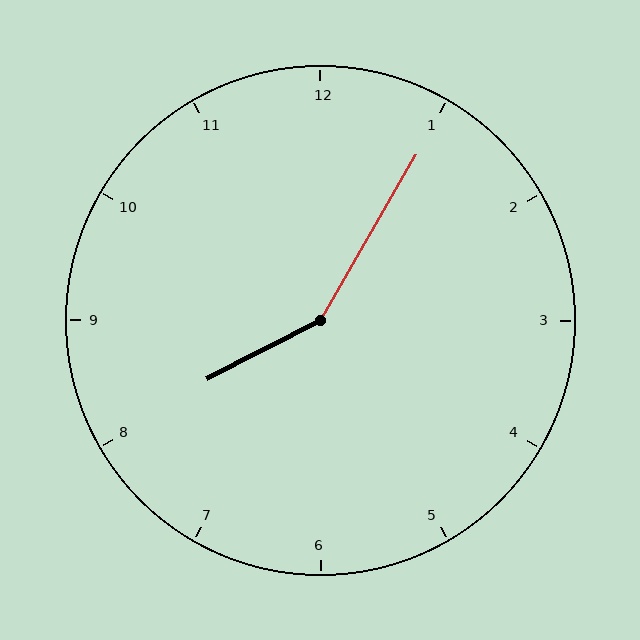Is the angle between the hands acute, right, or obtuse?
It is obtuse.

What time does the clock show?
8:05.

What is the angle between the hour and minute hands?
Approximately 148 degrees.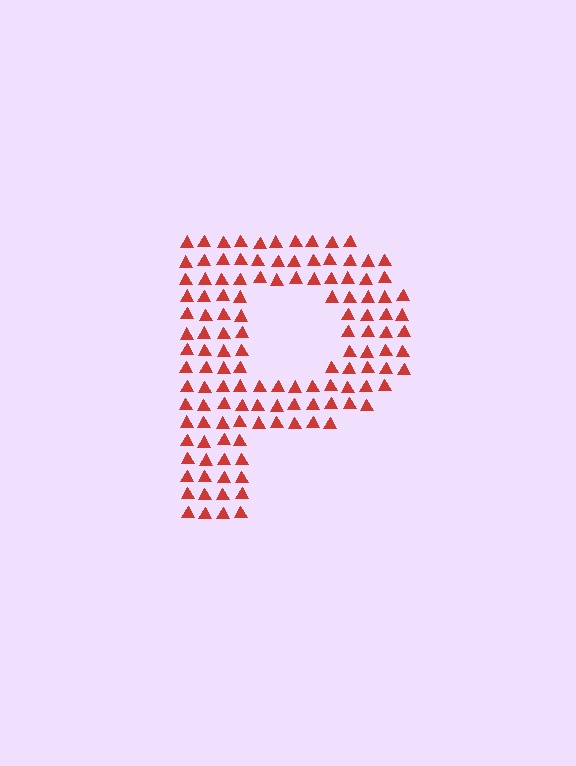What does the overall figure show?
The overall figure shows the letter P.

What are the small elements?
The small elements are triangles.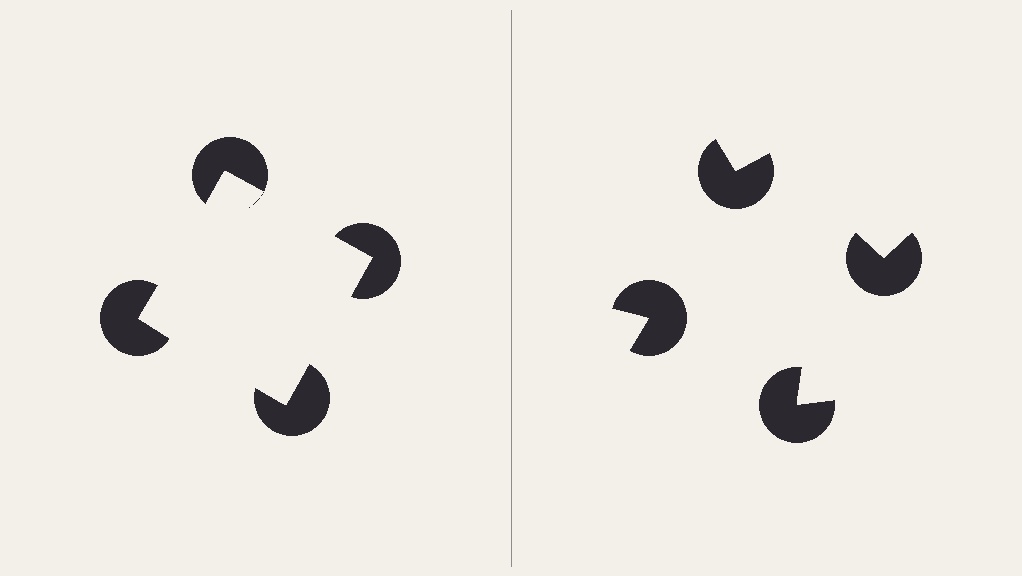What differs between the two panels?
The pac-man discs are positioned identically on both sides; only the wedge orientations differ. On the left they align to a square; on the right they are misaligned.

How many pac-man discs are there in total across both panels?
8 — 4 on each side.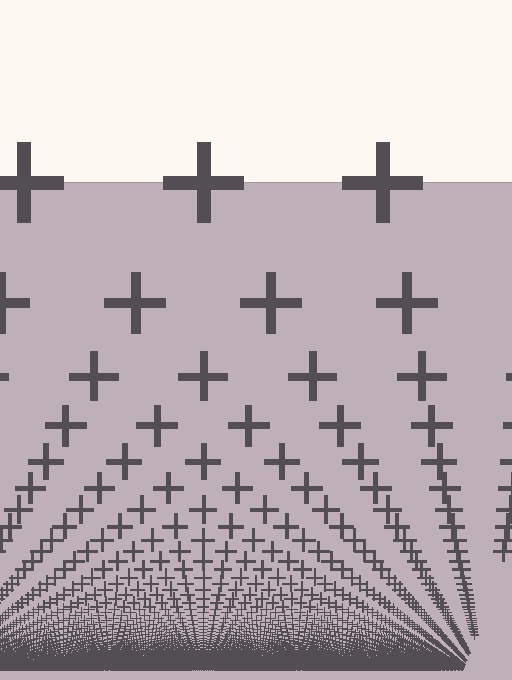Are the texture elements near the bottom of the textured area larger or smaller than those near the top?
Smaller. The gradient is inverted — elements near the bottom are smaller and denser.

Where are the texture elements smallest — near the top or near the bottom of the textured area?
Near the bottom.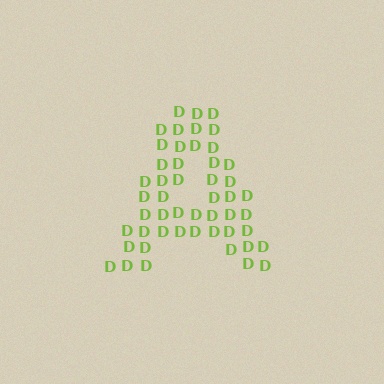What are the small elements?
The small elements are letter D's.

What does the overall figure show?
The overall figure shows the letter A.